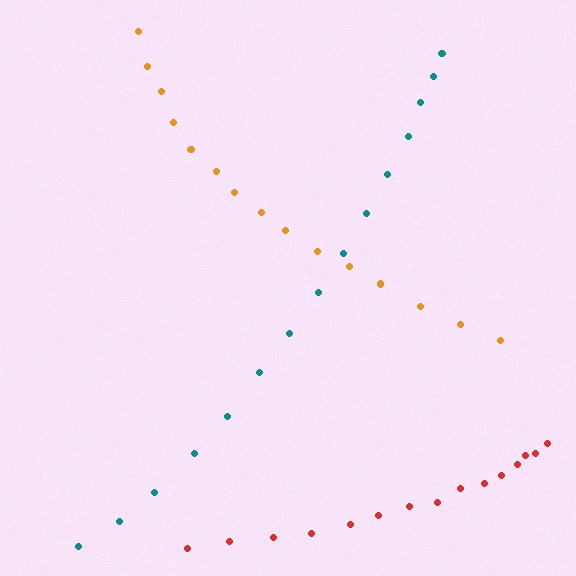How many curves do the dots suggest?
There are 3 distinct paths.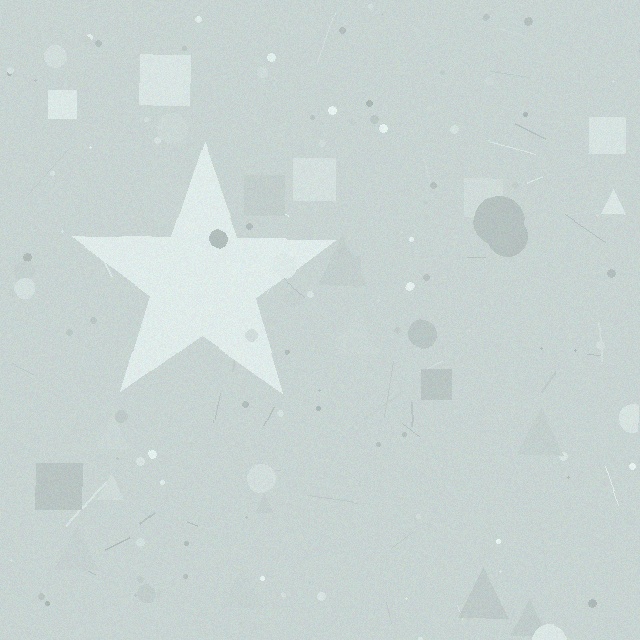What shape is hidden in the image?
A star is hidden in the image.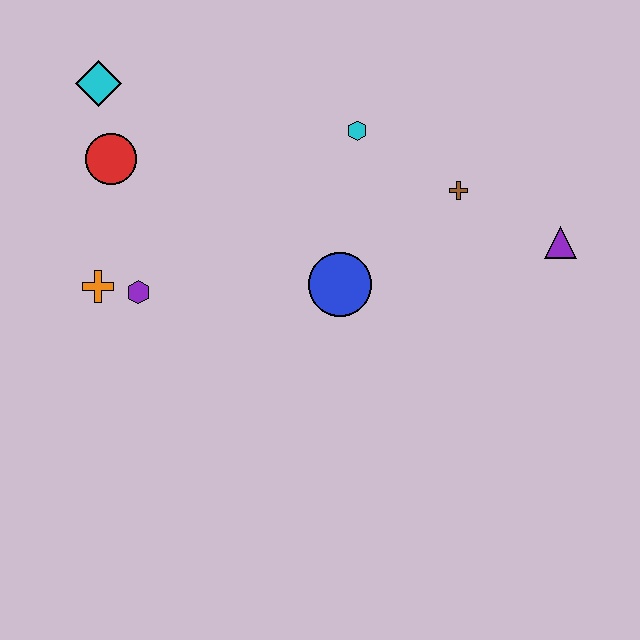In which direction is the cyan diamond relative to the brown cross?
The cyan diamond is to the left of the brown cross.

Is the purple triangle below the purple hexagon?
No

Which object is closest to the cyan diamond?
The red circle is closest to the cyan diamond.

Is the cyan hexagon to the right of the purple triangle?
No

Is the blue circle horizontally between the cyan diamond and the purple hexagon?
No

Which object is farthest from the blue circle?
The cyan diamond is farthest from the blue circle.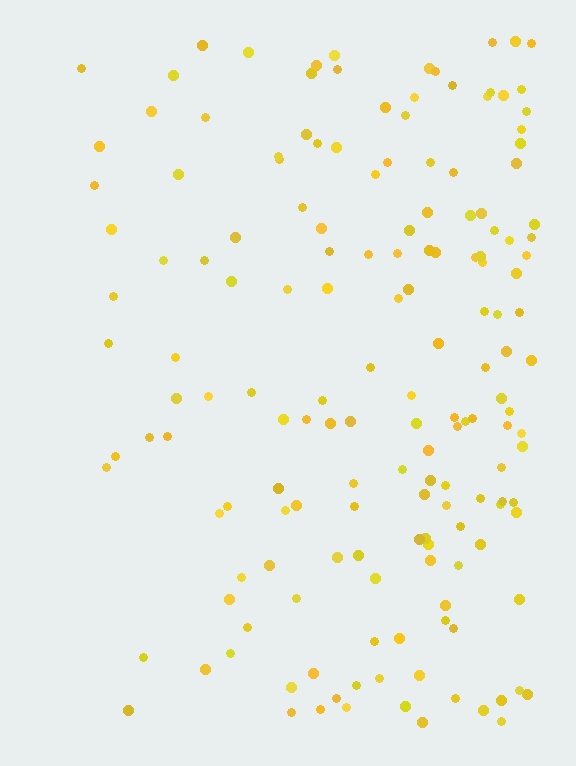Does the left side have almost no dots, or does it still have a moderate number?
Still a moderate number, just noticeably fewer than the right.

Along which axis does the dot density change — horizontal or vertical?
Horizontal.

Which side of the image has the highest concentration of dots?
The right.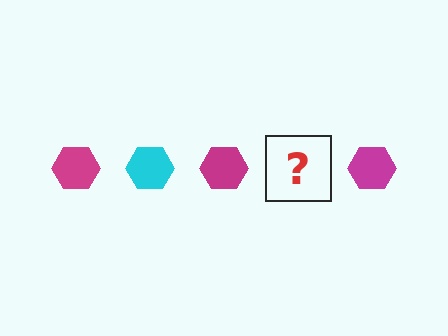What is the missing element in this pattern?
The missing element is a cyan hexagon.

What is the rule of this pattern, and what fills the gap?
The rule is that the pattern cycles through magenta, cyan hexagons. The gap should be filled with a cyan hexagon.